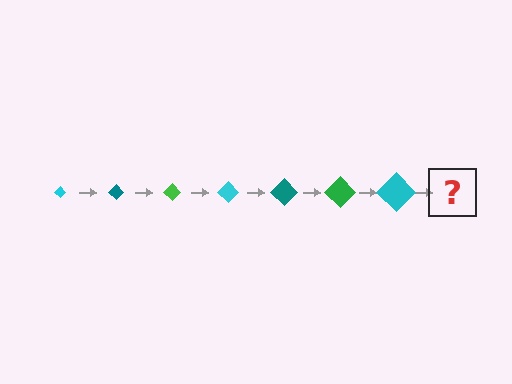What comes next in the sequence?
The next element should be a teal diamond, larger than the previous one.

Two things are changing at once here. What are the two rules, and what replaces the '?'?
The two rules are that the diamond grows larger each step and the color cycles through cyan, teal, and green. The '?' should be a teal diamond, larger than the previous one.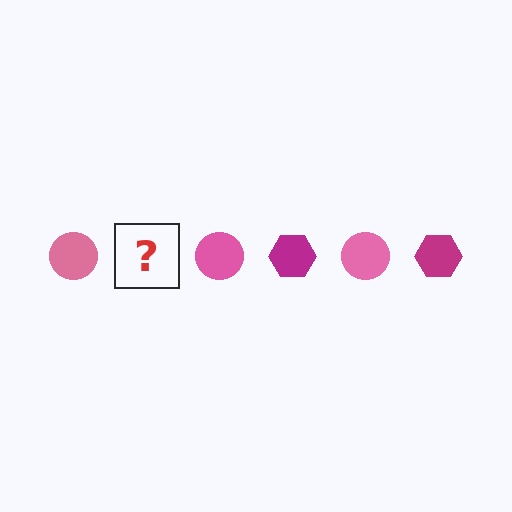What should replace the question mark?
The question mark should be replaced with a magenta hexagon.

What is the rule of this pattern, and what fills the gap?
The rule is that the pattern alternates between pink circle and magenta hexagon. The gap should be filled with a magenta hexagon.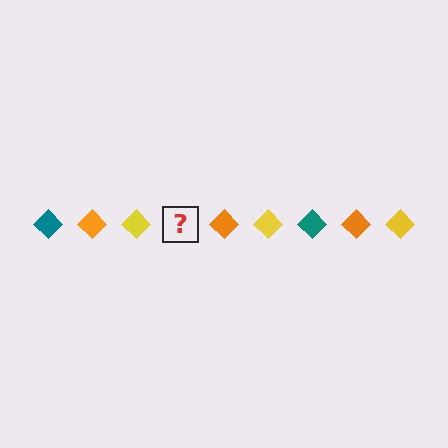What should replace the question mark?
The question mark should be replaced with a teal diamond.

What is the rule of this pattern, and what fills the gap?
The rule is that the pattern cycles through teal, orange, yellow diamonds. The gap should be filled with a teal diamond.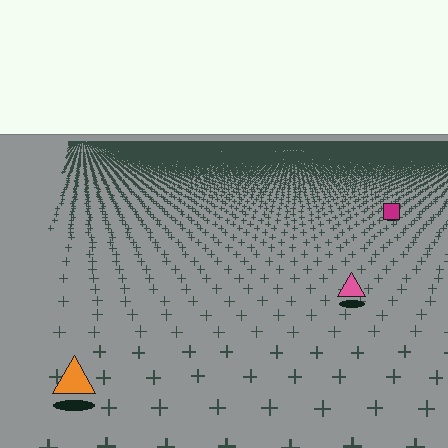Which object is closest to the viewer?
The orange triangle is closest. The texture marks near it are larger and more spread out.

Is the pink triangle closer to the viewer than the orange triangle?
No. The orange triangle is closer — you can tell from the texture gradient: the ground texture is coarser near it.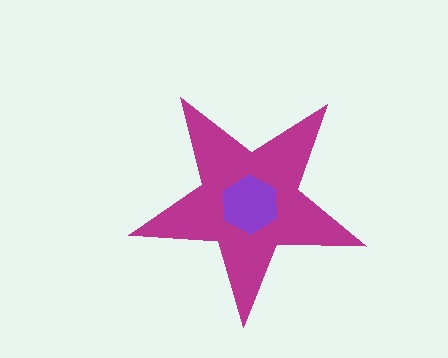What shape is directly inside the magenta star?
The purple hexagon.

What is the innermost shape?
The purple hexagon.